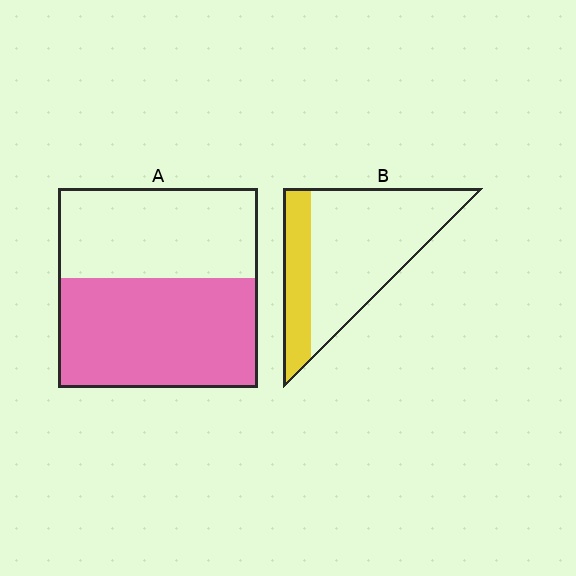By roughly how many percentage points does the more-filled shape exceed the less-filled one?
By roughly 30 percentage points (A over B).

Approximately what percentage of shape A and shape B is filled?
A is approximately 55% and B is approximately 25%.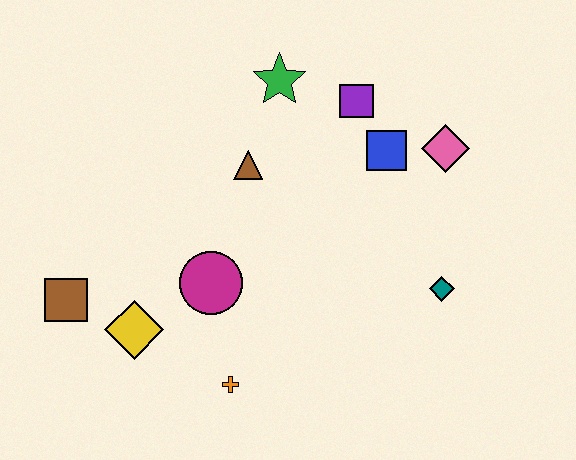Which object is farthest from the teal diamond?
The brown square is farthest from the teal diamond.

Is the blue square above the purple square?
No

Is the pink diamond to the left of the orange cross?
No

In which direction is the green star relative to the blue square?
The green star is to the left of the blue square.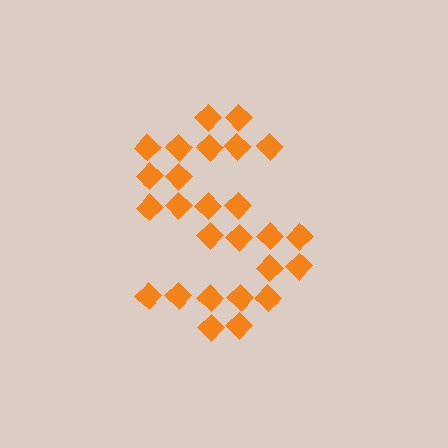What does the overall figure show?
The overall figure shows the letter S.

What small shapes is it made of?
It is made of small diamonds.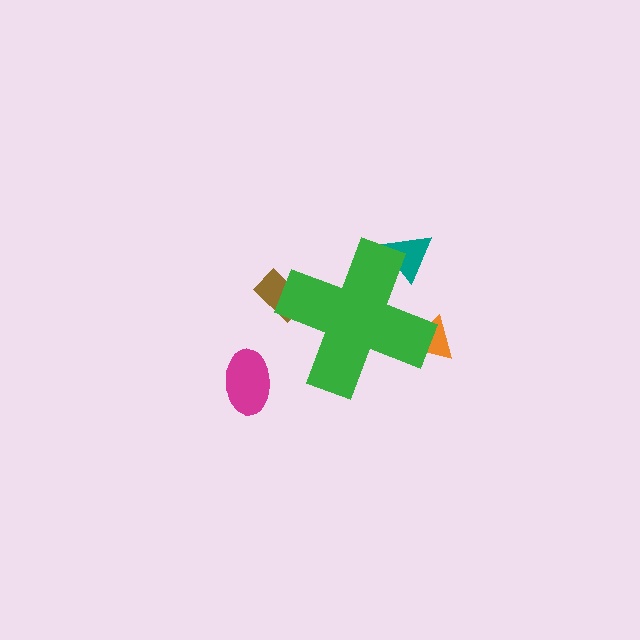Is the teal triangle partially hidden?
Yes, the teal triangle is partially hidden behind the green cross.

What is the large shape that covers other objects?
A green cross.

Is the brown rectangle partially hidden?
Yes, the brown rectangle is partially hidden behind the green cross.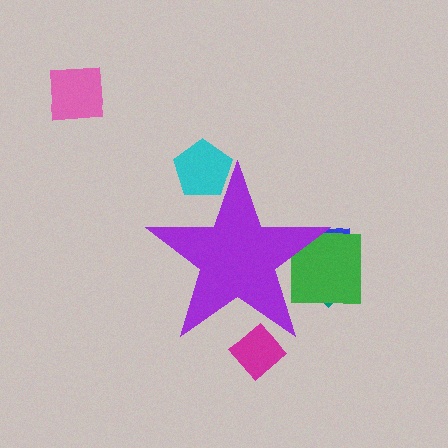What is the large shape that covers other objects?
A purple star.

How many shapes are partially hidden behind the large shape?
5 shapes are partially hidden.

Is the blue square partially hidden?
Yes, the blue square is partially hidden behind the purple star.